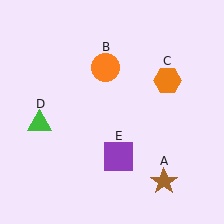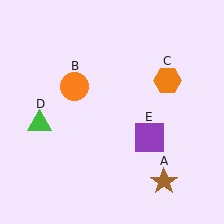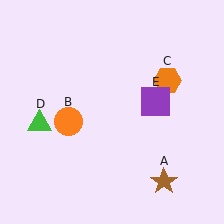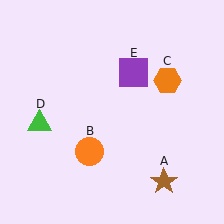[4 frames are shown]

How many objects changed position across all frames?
2 objects changed position: orange circle (object B), purple square (object E).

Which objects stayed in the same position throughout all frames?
Brown star (object A) and orange hexagon (object C) and green triangle (object D) remained stationary.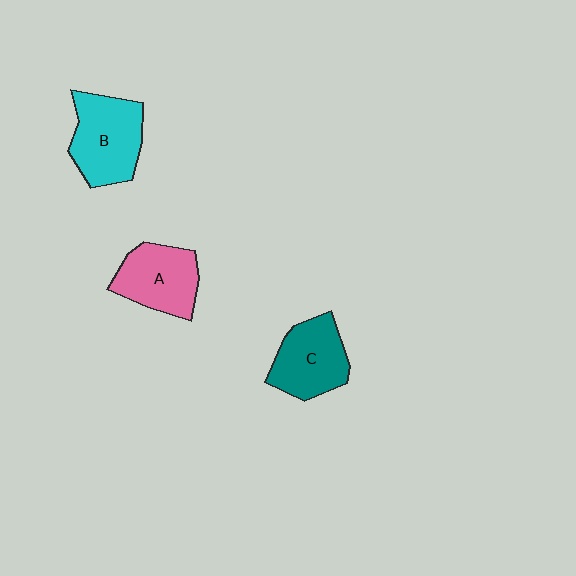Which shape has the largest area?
Shape B (cyan).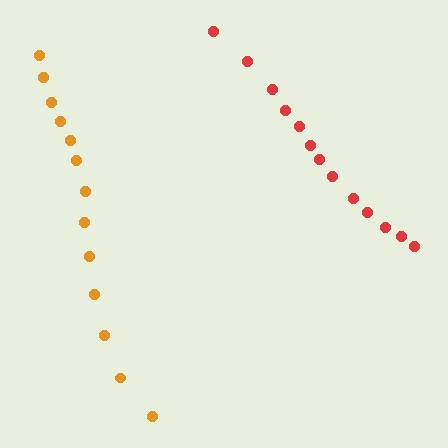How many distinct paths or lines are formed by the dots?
There are 2 distinct paths.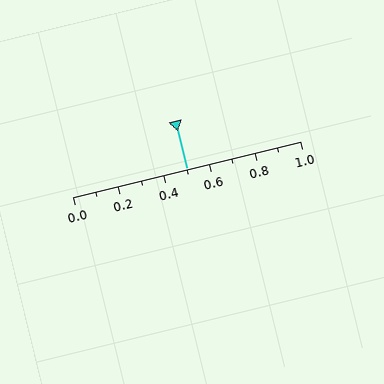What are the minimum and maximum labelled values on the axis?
The axis runs from 0.0 to 1.0.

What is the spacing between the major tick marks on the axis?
The major ticks are spaced 0.2 apart.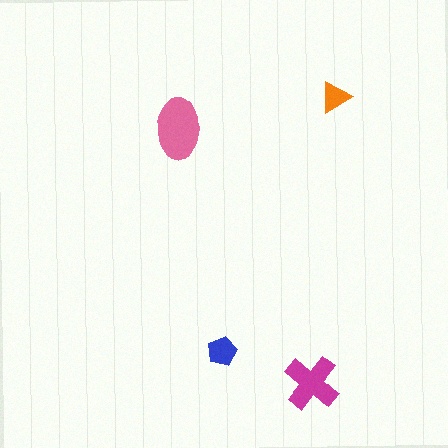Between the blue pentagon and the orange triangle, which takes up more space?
The blue pentagon.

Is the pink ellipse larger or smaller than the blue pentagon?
Larger.